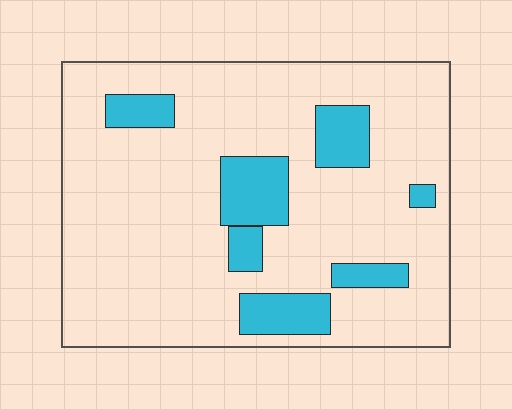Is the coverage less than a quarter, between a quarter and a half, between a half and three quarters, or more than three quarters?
Less than a quarter.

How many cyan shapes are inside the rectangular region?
7.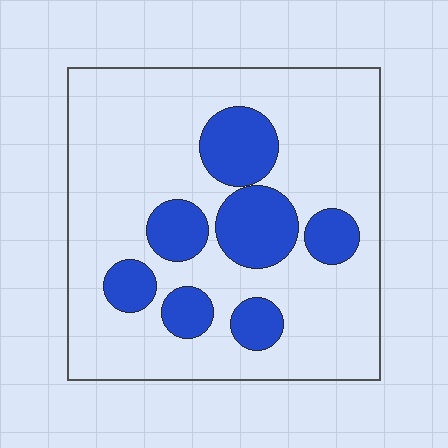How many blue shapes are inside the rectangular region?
7.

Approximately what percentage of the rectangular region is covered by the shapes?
Approximately 25%.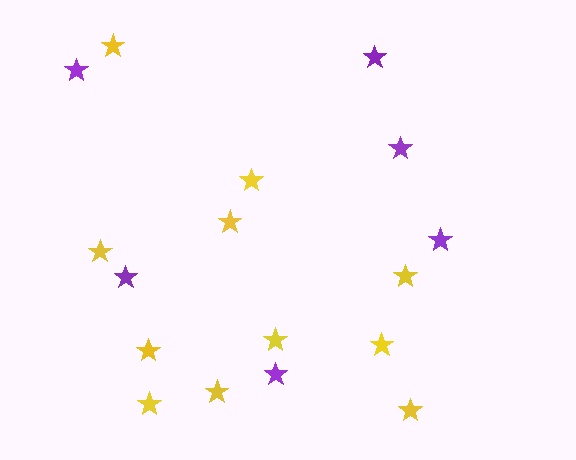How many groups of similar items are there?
There are 2 groups: one group of purple stars (6) and one group of yellow stars (11).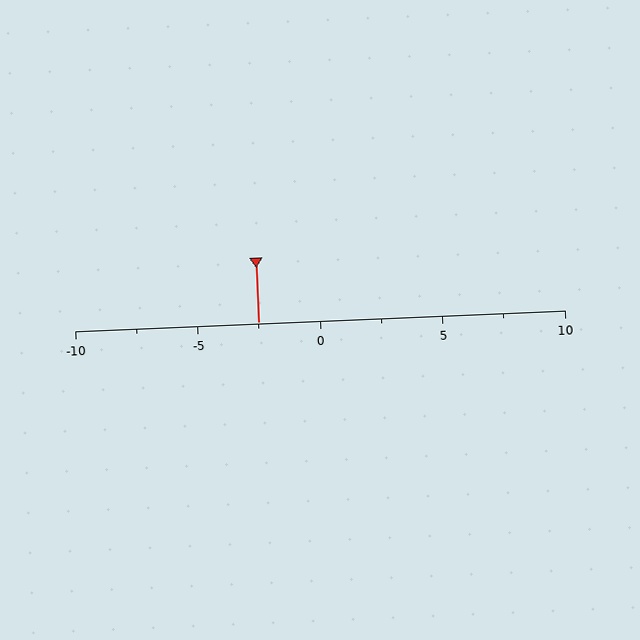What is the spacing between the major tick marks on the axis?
The major ticks are spaced 5 apart.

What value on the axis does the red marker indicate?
The marker indicates approximately -2.5.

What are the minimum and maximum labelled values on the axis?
The axis runs from -10 to 10.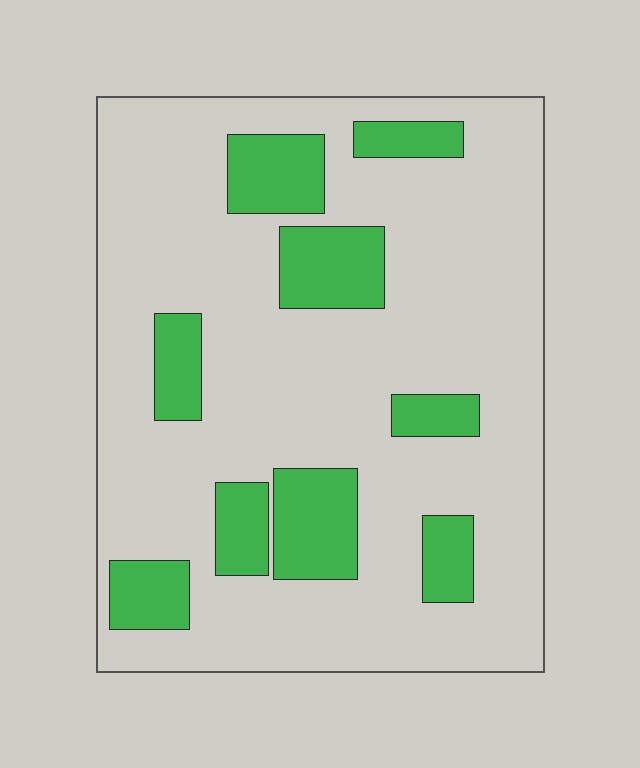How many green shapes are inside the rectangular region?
9.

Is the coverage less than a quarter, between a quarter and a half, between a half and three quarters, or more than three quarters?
Less than a quarter.